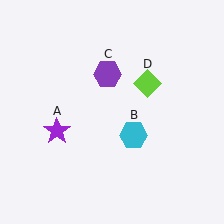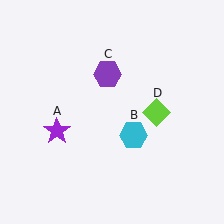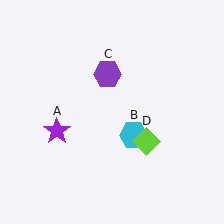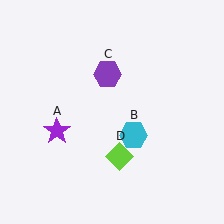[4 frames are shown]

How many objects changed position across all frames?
1 object changed position: lime diamond (object D).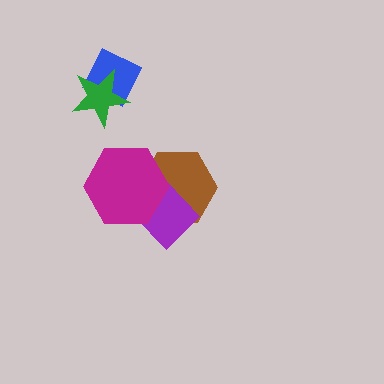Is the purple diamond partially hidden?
Yes, it is partially covered by another shape.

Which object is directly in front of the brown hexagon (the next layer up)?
The purple diamond is directly in front of the brown hexagon.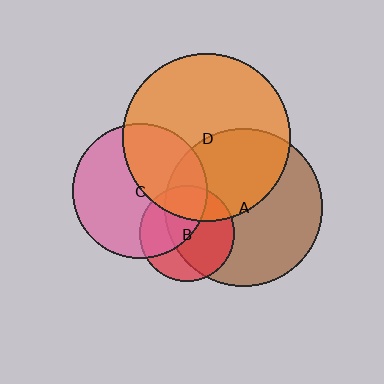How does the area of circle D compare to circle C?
Approximately 1.6 times.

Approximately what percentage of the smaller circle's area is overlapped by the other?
Approximately 40%.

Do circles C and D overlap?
Yes.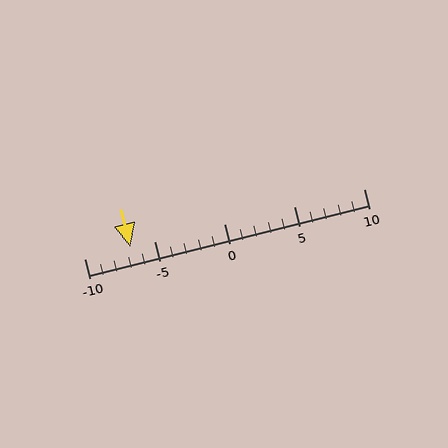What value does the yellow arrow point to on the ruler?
The yellow arrow points to approximately -7.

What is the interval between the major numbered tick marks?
The major tick marks are spaced 5 units apart.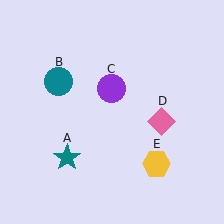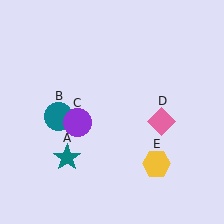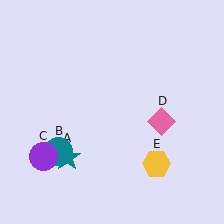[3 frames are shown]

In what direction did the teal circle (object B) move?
The teal circle (object B) moved down.